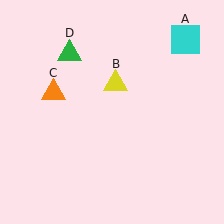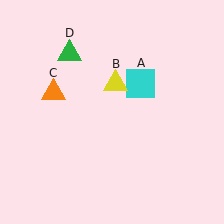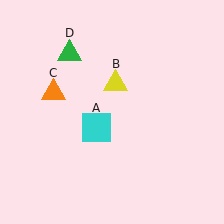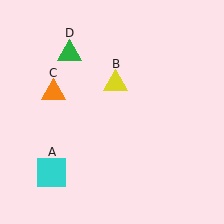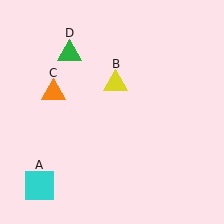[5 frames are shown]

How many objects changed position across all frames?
1 object changed position: cyan square (object A).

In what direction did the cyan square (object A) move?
The cyan square (object A) moved down and to the left.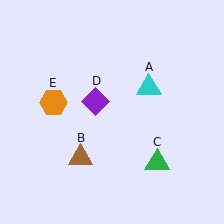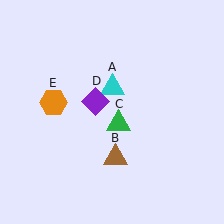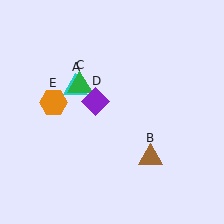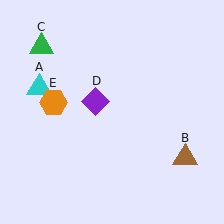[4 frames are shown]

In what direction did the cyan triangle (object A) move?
The cyan triangle (object A) moved left.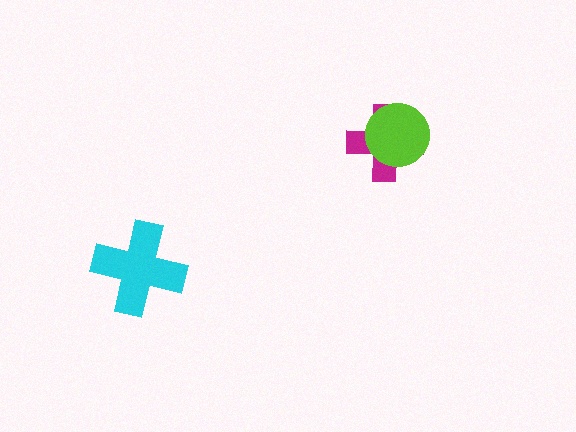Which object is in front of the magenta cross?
The lime circle is in front of the magenta cross.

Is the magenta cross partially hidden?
Yes, it is partially covered by another shape.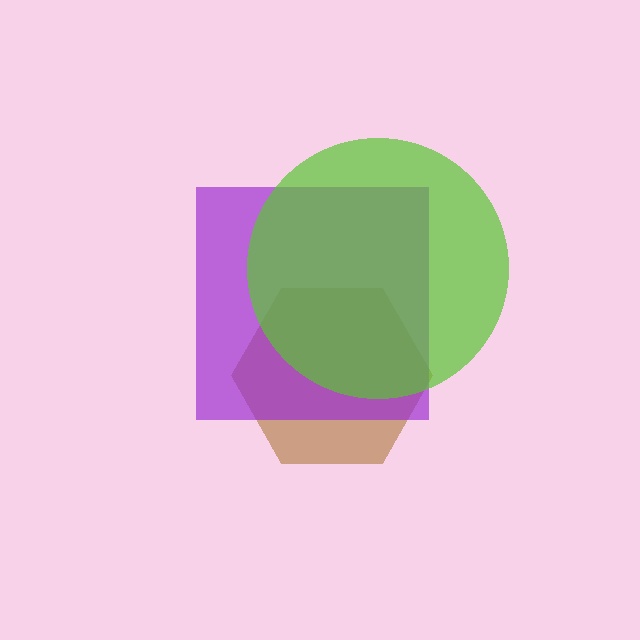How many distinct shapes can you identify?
There are 3 distinct shapes: a brown hexagon, a purple square, a lime circle.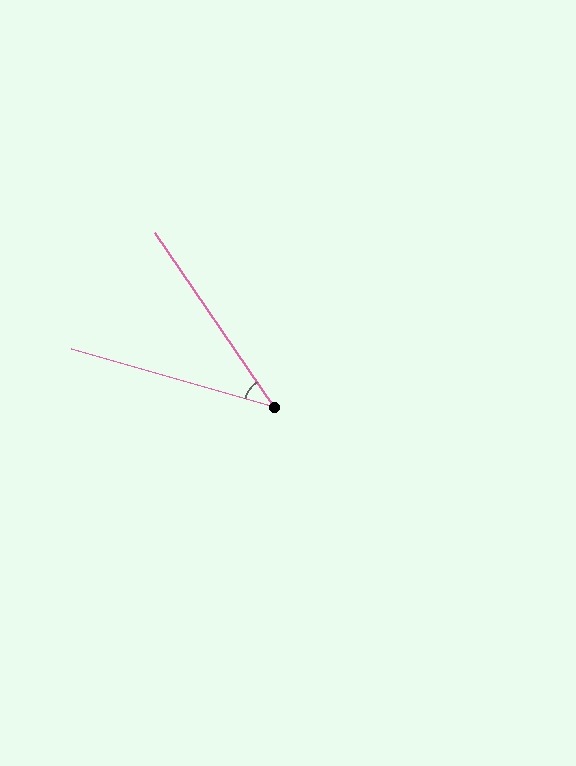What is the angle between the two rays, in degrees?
Approximately 40 degrees.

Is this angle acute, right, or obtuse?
It is acute.